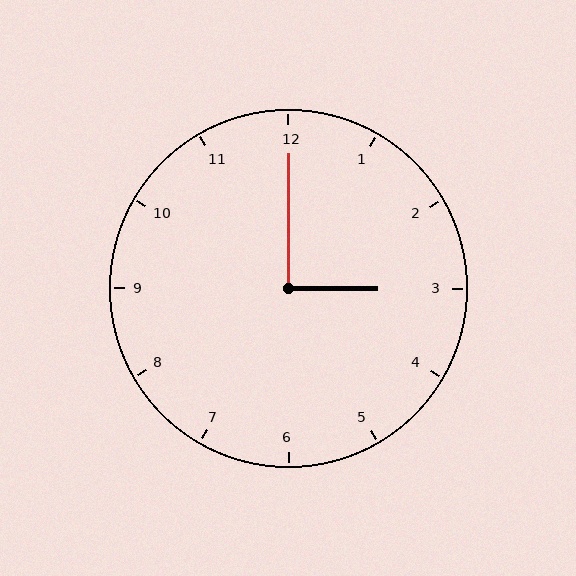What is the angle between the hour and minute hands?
Approximately 90 degrees.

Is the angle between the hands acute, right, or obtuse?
It is right.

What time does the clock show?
3:00.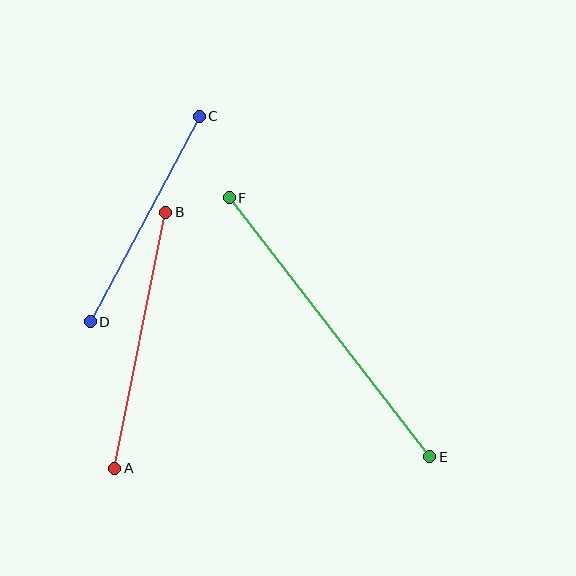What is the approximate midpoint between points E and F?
The midpoint is at approximately (330, 327) pixels.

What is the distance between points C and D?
The distance is approximately 233 pixels.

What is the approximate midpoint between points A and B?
The midpoint is at approximately (140, 340) pixels.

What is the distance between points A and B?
The distance is approximately 261 pixels.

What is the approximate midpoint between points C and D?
The midpoint is at approximately (145, 219) pixels.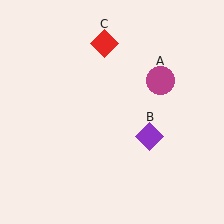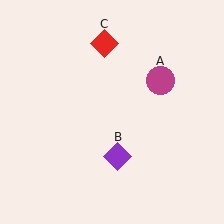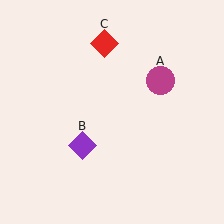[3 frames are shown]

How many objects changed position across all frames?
1 object changed position: purple diamond (object B).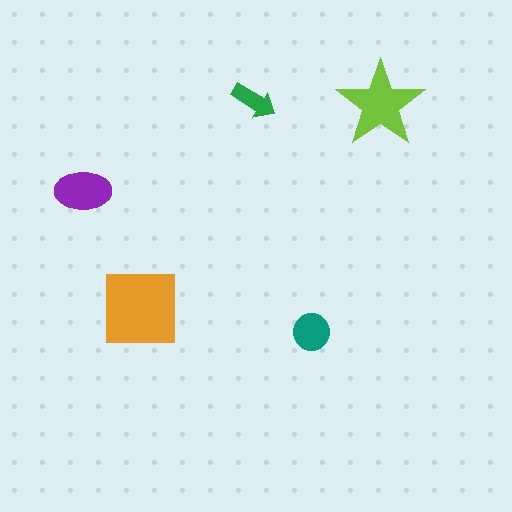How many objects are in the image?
There are 5 objects in the image.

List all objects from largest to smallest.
The orange square, the lime star, the purple ellipse, the teal circle, the green arrow.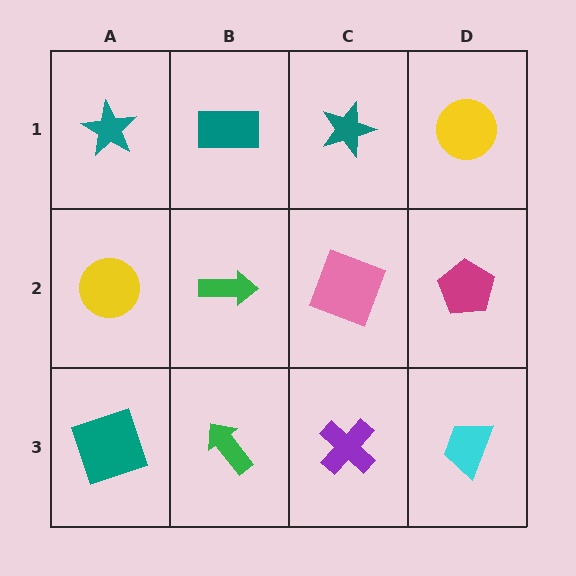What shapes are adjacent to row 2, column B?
A teal rectangle (row 1, column B), a green arrow (row 3, column B), a yellow circle (row 2, column A), a pink square (row 2, column C).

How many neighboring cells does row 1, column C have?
3.